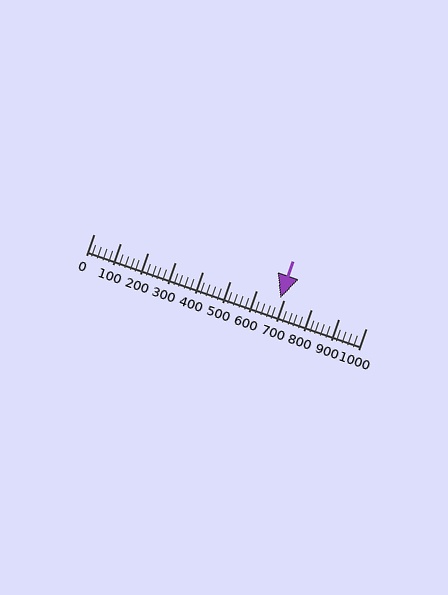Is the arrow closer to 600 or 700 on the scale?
The arrow is closer to 700.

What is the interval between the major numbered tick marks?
The major tick marks are spaced 100 units apart.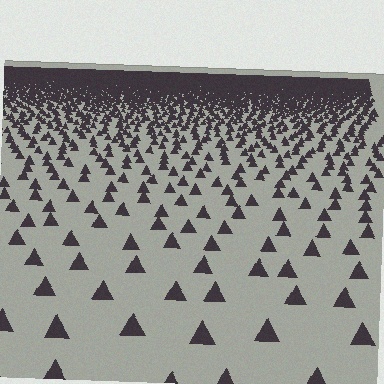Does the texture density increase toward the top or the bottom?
Density increases toward the top.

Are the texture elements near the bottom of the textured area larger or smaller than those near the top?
Larger. Near the bottom, elements are closer to the viewer and appear at a bigger on-screen size.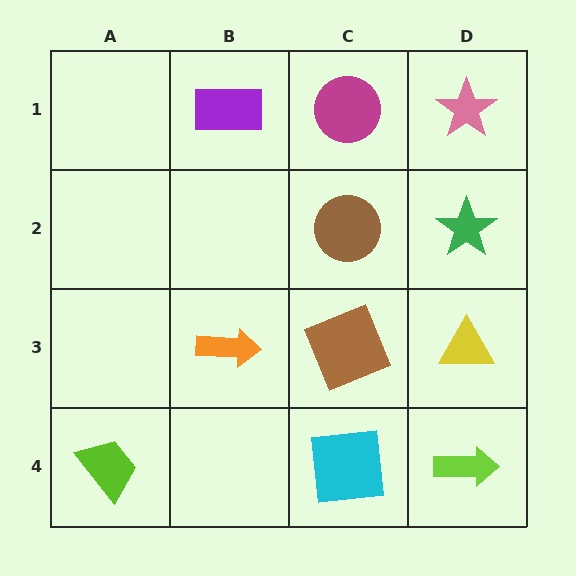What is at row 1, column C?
A magenta circle.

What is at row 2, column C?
A brown circle.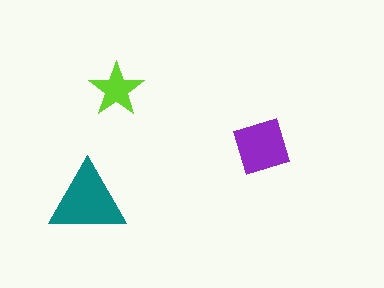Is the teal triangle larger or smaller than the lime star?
Larger.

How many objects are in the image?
There are 3 objects in the image.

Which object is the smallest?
The lime star.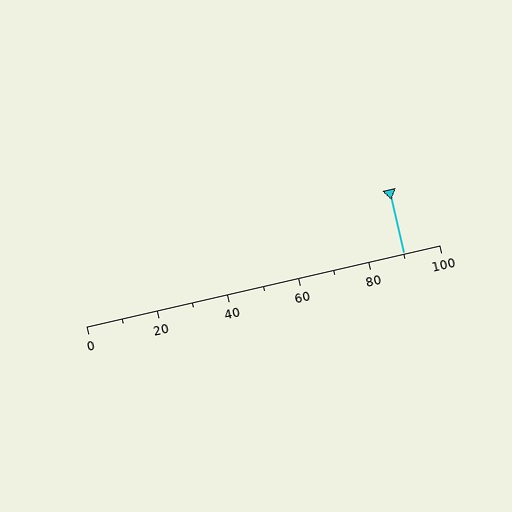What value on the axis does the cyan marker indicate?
The marker indicates approximately 90.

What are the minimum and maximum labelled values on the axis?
The axis runs from 0 to 100.